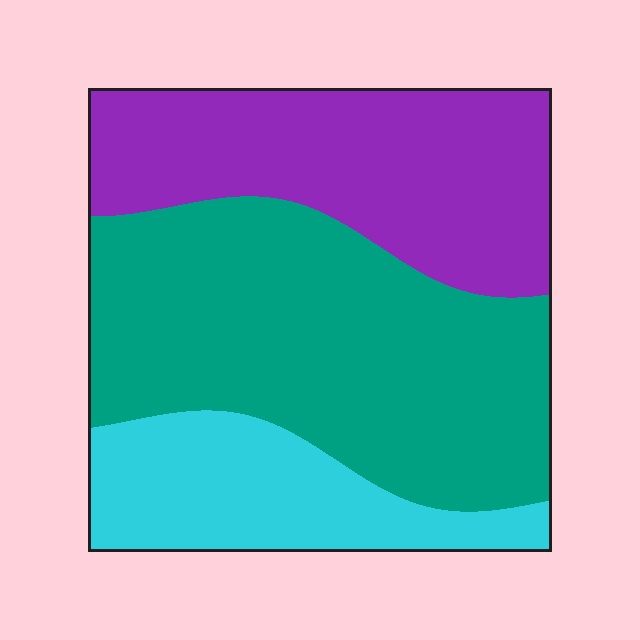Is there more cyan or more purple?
Purple.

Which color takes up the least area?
Cyan, at roughly 20%.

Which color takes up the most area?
Teal, at roughly 50%.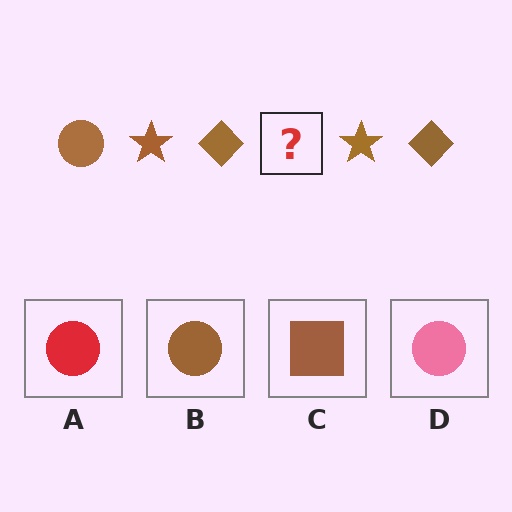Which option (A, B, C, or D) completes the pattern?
B.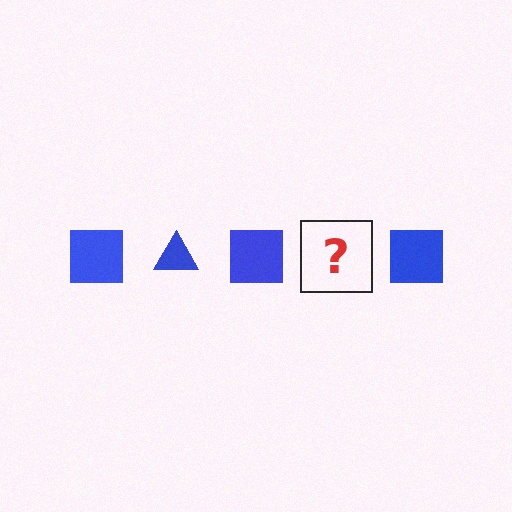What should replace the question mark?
The question mark should be replaced with a blue triangle.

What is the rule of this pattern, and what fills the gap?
The rule is that the pattern cycles through square, triangle shapes in blue. The gap should be filled with a blue triangle.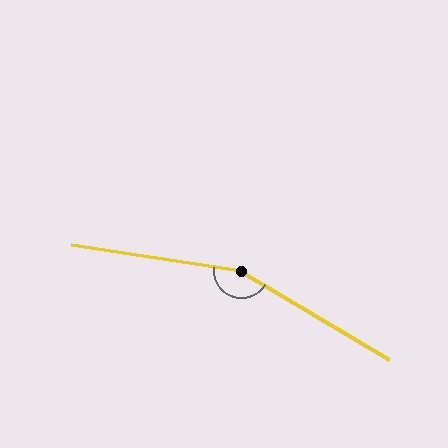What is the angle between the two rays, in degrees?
Approximately 158 degrees.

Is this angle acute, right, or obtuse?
It is obtuse.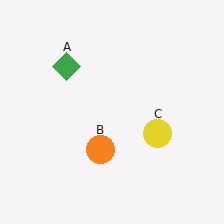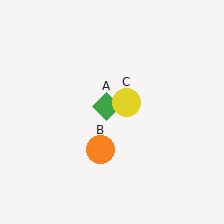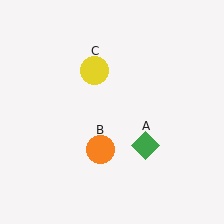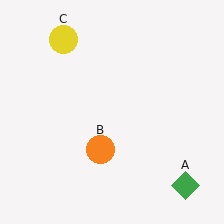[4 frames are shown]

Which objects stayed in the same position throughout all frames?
Orange circle (object B) remained stationary.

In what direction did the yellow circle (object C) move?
The yellow circle (object C) moved up and to the left.